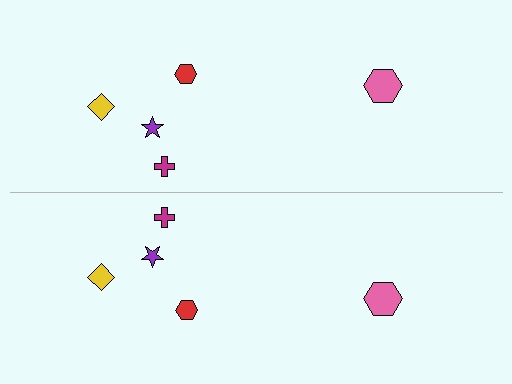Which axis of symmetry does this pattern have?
The pattern has a horizontal axis of symmetry running through the center of the image.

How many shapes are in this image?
There are 10 shapes in this image.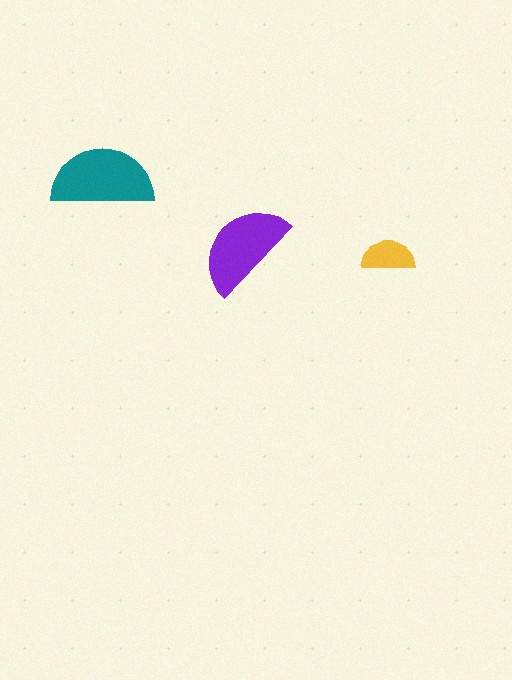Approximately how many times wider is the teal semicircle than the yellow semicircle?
About 2 times wider.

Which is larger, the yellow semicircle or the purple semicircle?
The purple one.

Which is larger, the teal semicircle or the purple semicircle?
The teal one.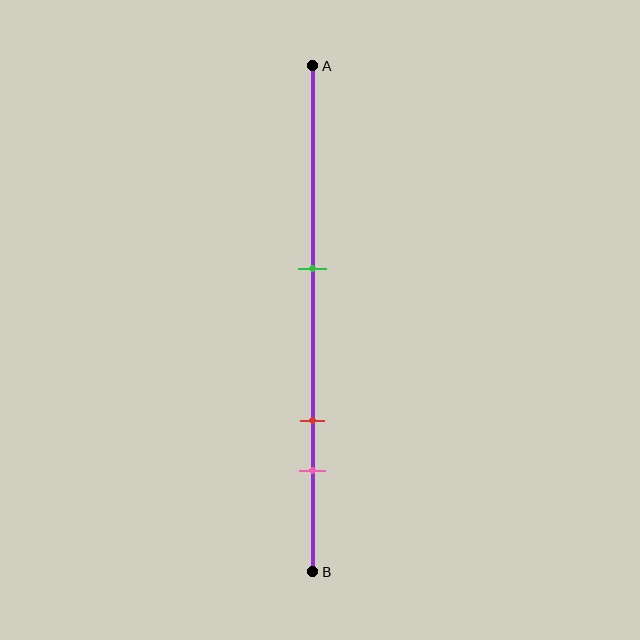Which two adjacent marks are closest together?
The red and pink marks are the closest adjacent pair.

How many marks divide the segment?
There are 3 marks dividing the segment.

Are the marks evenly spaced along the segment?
No, the marks are not evenly spaced.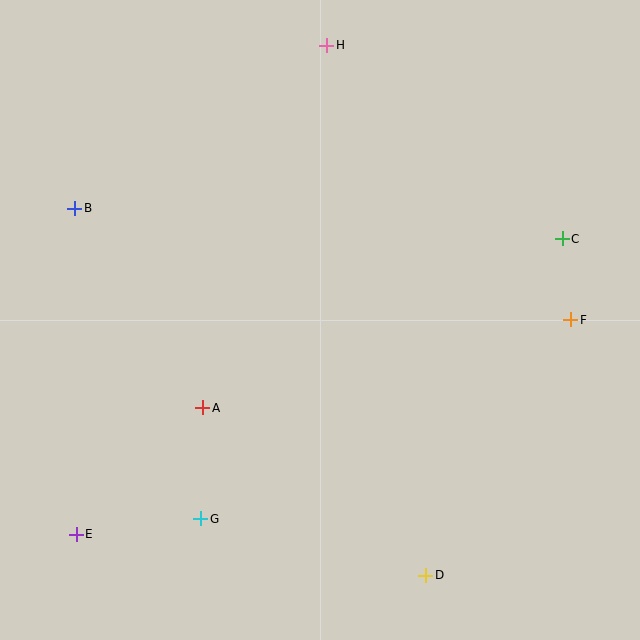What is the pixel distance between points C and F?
The distance between C and F is 81 pixels.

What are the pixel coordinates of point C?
Point C is at (562, 239).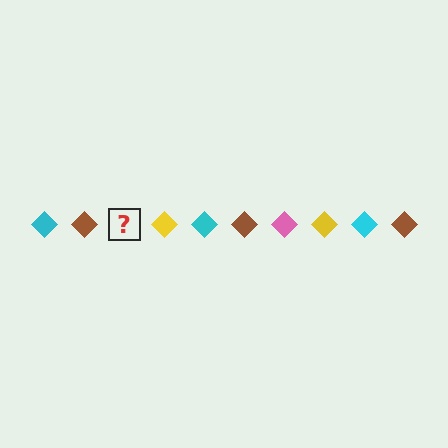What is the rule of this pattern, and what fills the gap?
The rule is that the pattern cycles through cyan, brown, pink, yellow diamonds. The gap should be filled with a pink diamond.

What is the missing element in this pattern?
The missing element is a pink diamond.